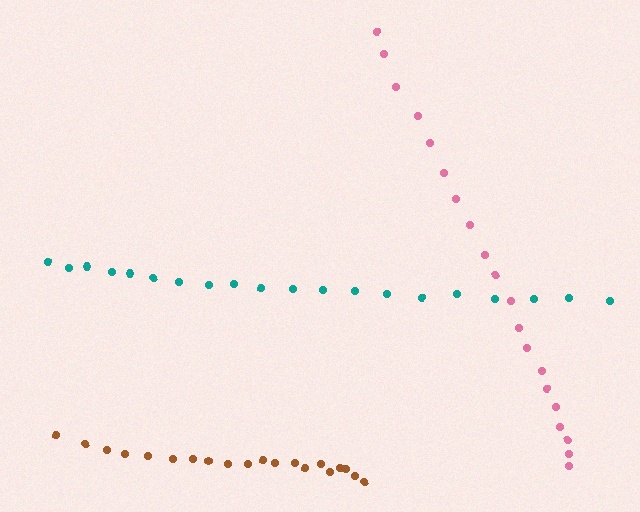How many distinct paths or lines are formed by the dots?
There are 3 distinct paths.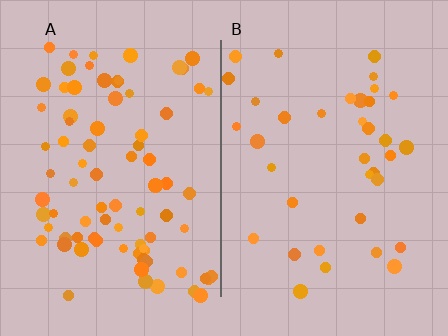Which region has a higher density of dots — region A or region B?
A (the left).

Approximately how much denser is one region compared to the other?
Approximately 2.2× — region A over region B.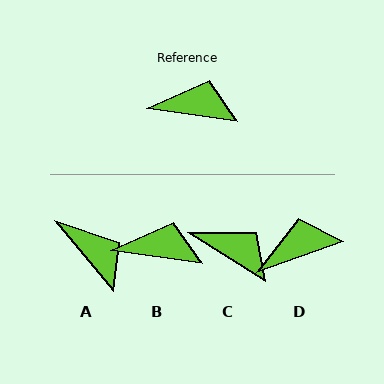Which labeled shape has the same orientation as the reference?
B.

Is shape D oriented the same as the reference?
No, it is off by about 28 degrees.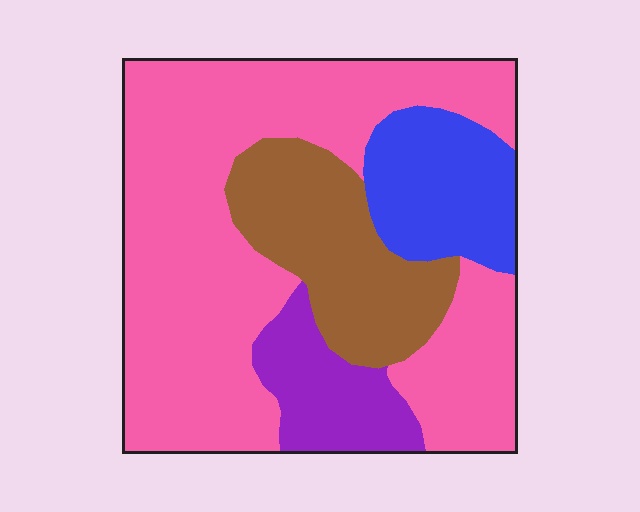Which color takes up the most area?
Pink, at roughly 60%.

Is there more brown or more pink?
Pink.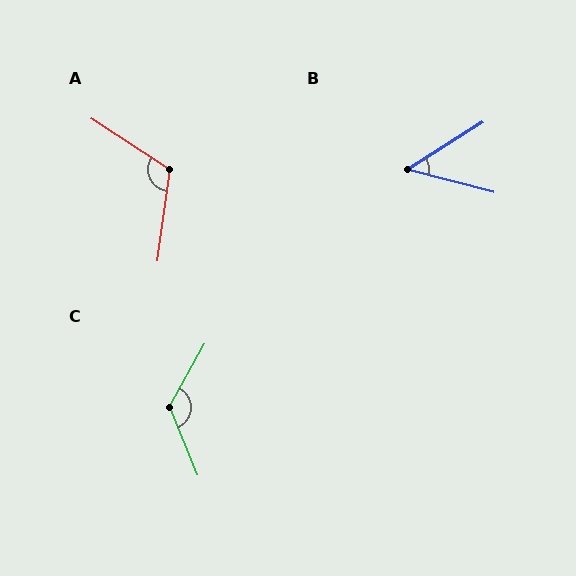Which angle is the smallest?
B, at approximately 47 degrees.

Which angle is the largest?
C, at approximately 128 degrees.